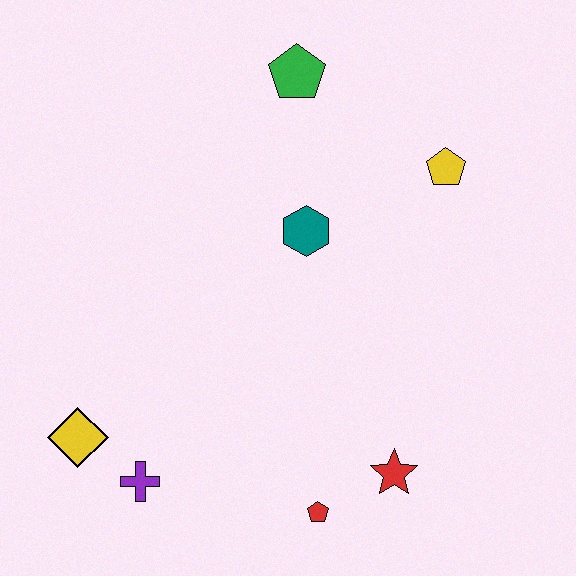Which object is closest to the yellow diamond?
The purple cross is closest to the yellow diamond.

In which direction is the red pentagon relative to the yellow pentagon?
The red pentagon is below the yellow pentagon.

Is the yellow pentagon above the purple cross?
Yes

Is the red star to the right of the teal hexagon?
Yes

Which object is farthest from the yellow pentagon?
The yellow diamond is farthest from the yellow pentagon.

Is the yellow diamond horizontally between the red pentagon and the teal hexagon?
No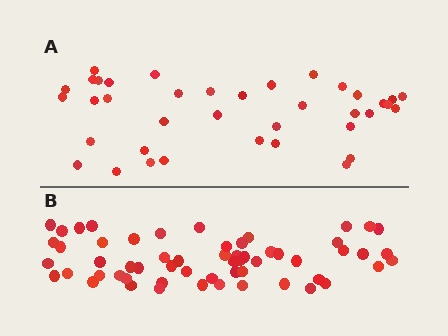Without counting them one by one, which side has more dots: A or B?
Region B (the bottom region) has more dots.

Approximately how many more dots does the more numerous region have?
Region B has approximately 20 more dots than region A.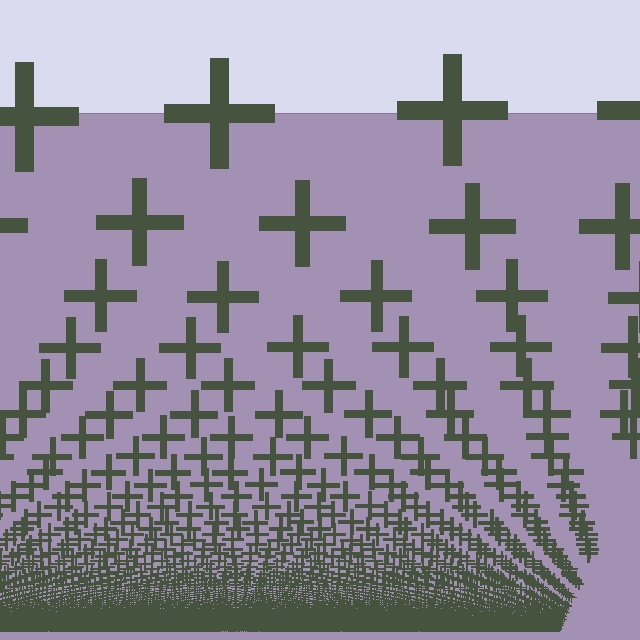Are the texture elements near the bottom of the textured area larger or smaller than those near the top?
Smaller. The gradient is inverted — elements near the bottom are smaller and denser.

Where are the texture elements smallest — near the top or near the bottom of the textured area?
Near the bottom.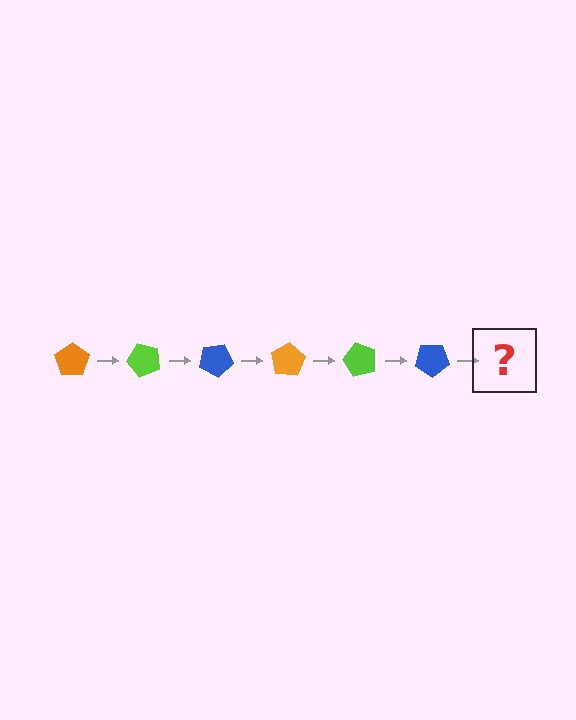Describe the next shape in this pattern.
It should be an orange pentagon, rotated 300 degrees from the start.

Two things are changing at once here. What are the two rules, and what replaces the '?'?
The two rules are that it rotates 50 degrees each step and the color cycles through orange, lime, and blue. The '?' should be an orange pentagon, rotated 300 degrees from the start.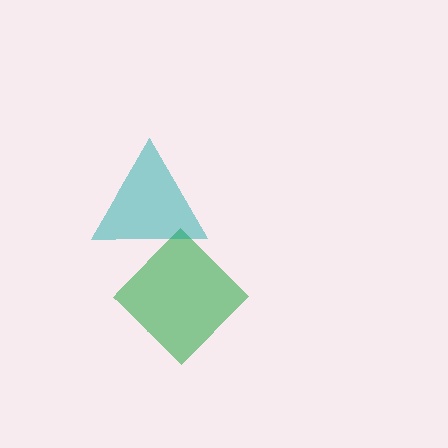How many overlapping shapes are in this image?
There are 2 overlapping shapes in the image.